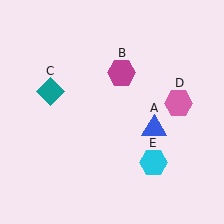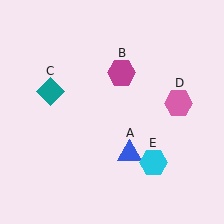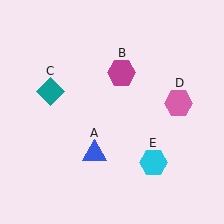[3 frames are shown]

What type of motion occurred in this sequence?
The blue triangle (object A) rotated clockwise around the center of the scene.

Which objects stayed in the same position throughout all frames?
Magenta hexagon (object B) and teal diamond (object C) and pink hexagon (object D) and cyan hexagon (object E) remained stationary.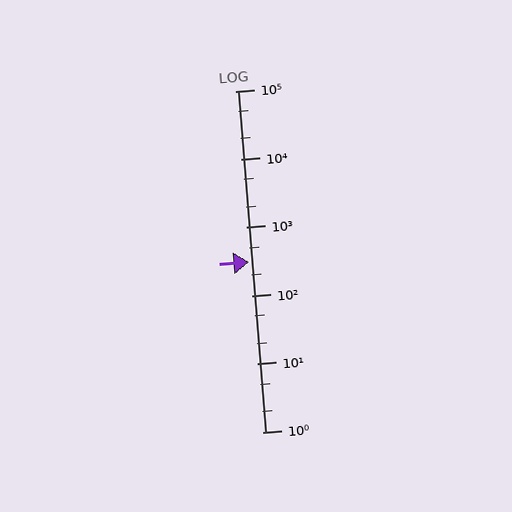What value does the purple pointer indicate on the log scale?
The pointer indicates approximately 310.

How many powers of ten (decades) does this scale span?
The scale spans 5 decades, from 1 to 100000.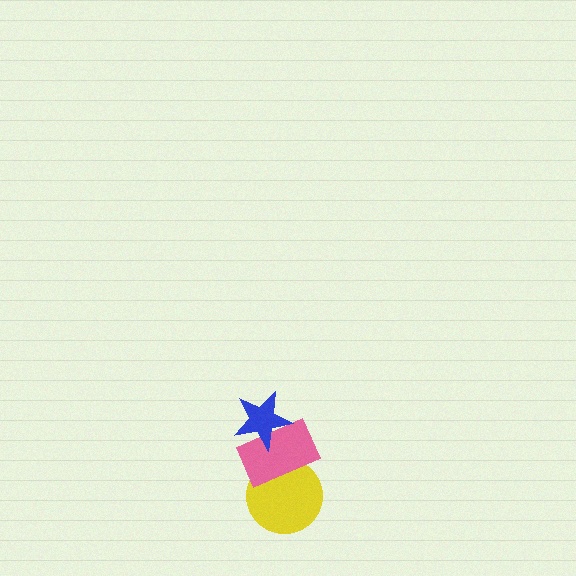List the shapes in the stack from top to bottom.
From top to bottom: the blue star, the pink rectangle, the yellow circle.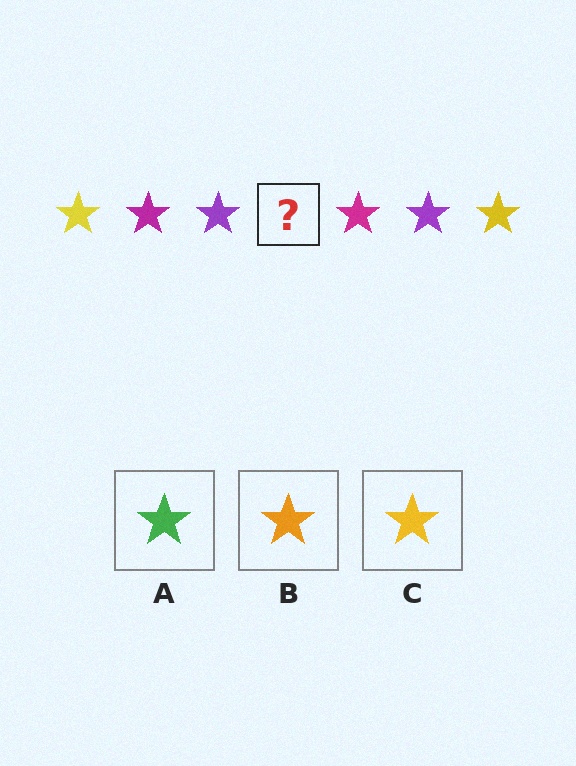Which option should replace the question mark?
Option C.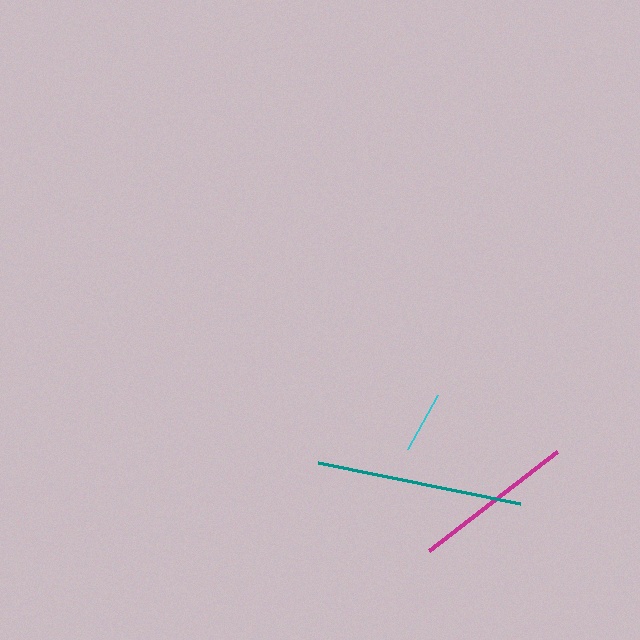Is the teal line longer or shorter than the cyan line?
The teal line is longer than the cyan line.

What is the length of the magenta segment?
The magenta segment is approximately 161 pixels long.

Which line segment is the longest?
The teal line is the longest at approximately 206 pixels.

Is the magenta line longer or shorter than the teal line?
The teal line is longer than the magenta line.